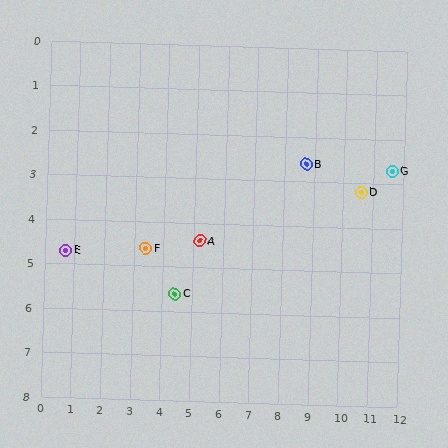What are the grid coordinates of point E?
Point E is at approximately (0.7, 4.7).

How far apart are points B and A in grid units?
Points B and A are about 3.9 grid units apart.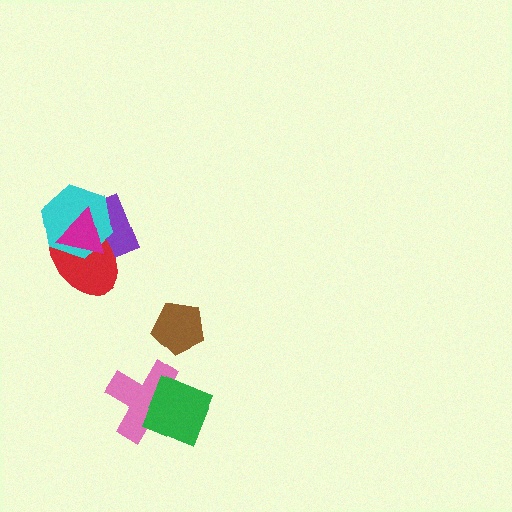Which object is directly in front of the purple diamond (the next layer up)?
The red ellipse is directly in front of the purple diamond.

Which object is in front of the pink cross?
The green square is in front of the pink cross.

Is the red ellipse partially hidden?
Yes, it is partially covered by another shape.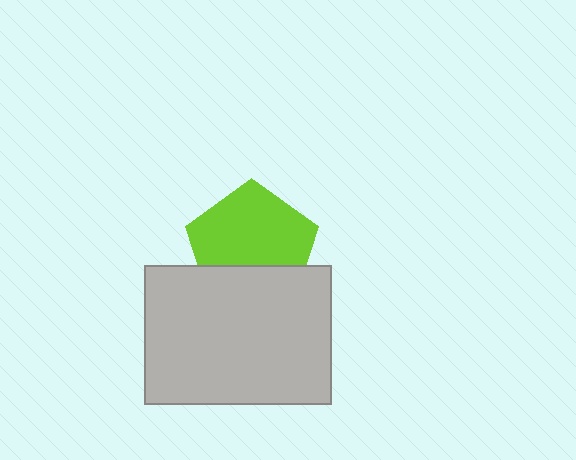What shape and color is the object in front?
The object in front is a light gray rectangle.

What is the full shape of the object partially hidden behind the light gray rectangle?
The partially hidden object is a lime pentagon.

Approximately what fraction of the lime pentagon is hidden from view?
Roughly 33% of the lime pentagon is hidden behind the light gray rectangle.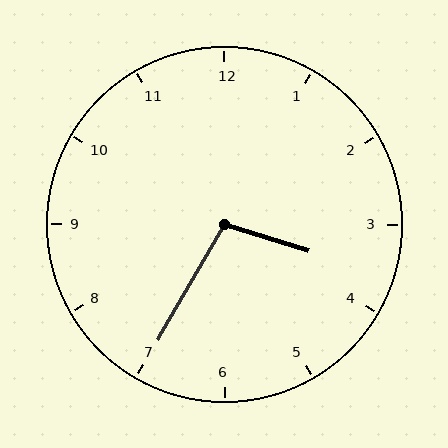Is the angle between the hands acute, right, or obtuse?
It is obtuse.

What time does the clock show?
3:35.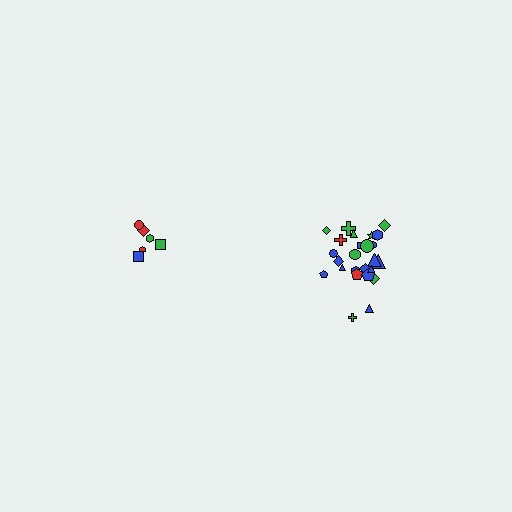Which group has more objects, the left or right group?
The right group.